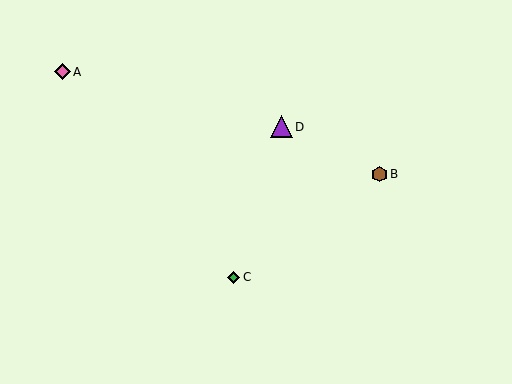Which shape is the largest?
The purple triangle (labeled D) is the largest.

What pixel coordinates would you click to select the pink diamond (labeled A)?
Click at (62, 72) to select the pink diamond A.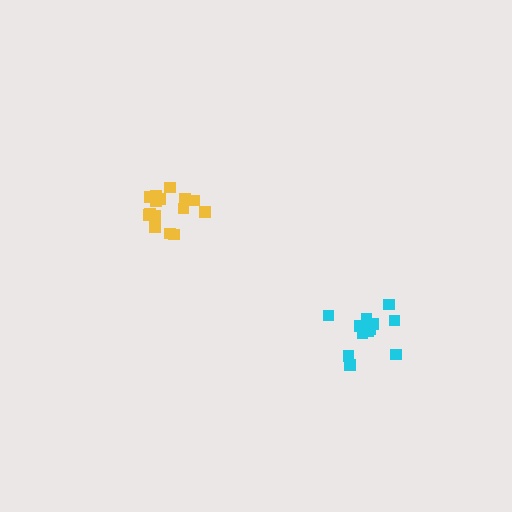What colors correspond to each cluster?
The clusters are colored: cyan, yellow.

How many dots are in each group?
Group 1: 14 dots, Group 2: 16 dots (30 total).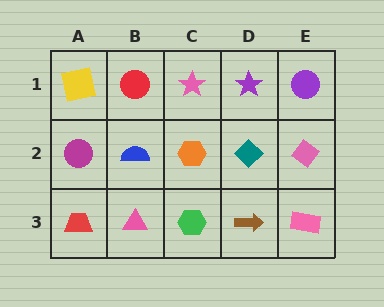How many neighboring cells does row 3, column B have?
3.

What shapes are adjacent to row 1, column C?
An orange hexagon (row 2, column C), a red circle (row 1, column B), a purple star (row 1, column D).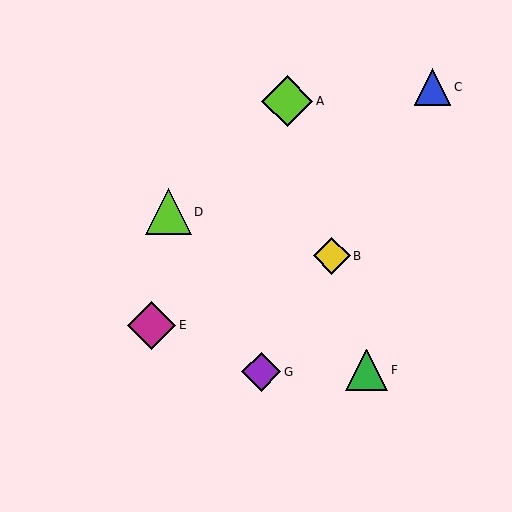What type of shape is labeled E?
Shape E is a magenta diamond.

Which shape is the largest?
The lime diamond (labeled A) is the largest.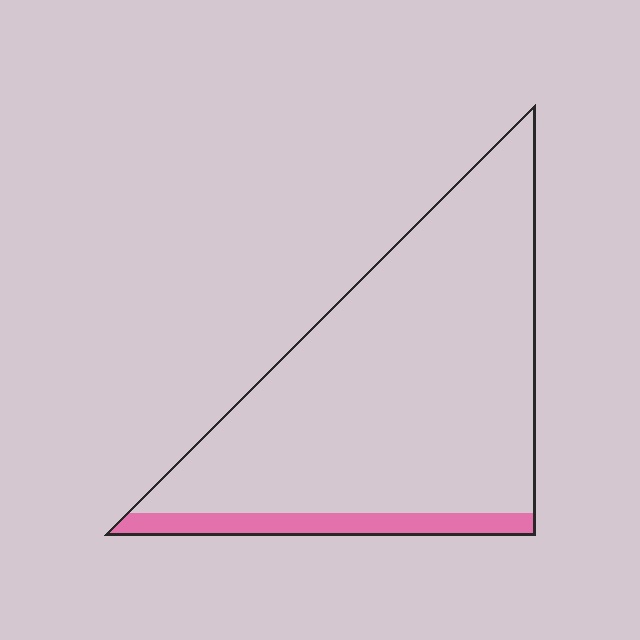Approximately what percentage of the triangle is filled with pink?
Approximately 10%.